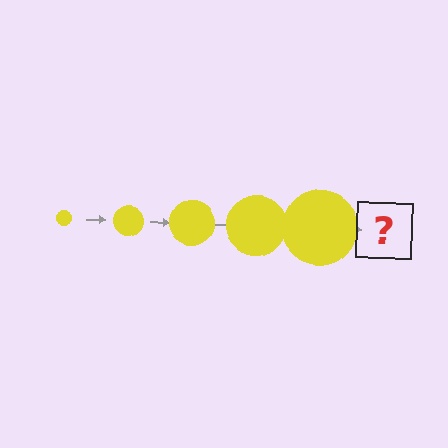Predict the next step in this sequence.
The next step is a yellow circle, larger than the previous one.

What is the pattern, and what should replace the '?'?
The pattern is that the circle gets progressively larger each step. The '?' should be a yellow circle, larger than the previous one.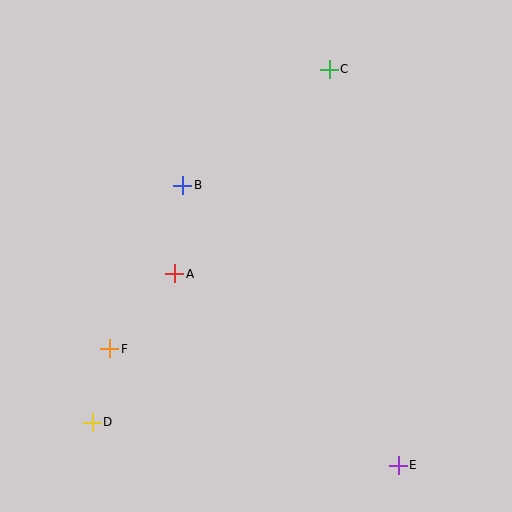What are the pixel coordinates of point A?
Point A is at (175, 274).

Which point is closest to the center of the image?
Point A at (175, 274) is closest to the center.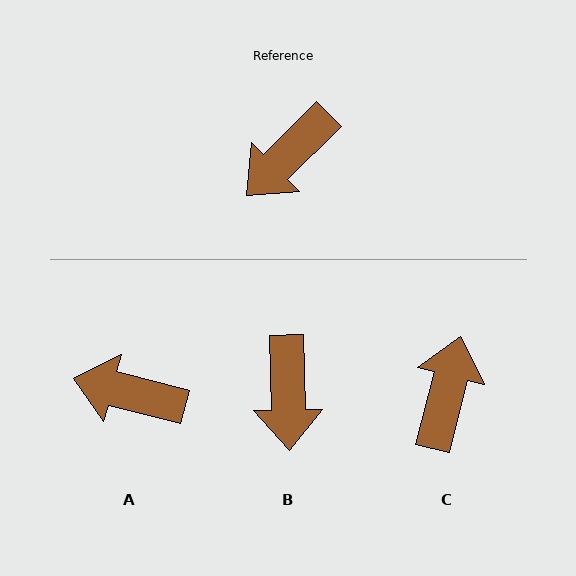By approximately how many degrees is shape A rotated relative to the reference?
Approximately 59 degrees clockwise.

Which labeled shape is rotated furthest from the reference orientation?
C, about 149 degrees away.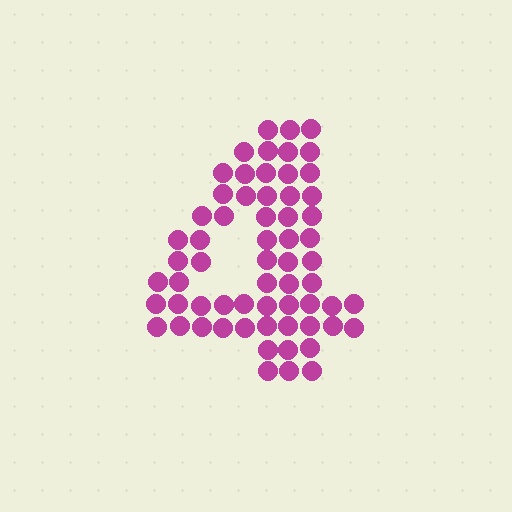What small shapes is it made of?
It is made of small circles.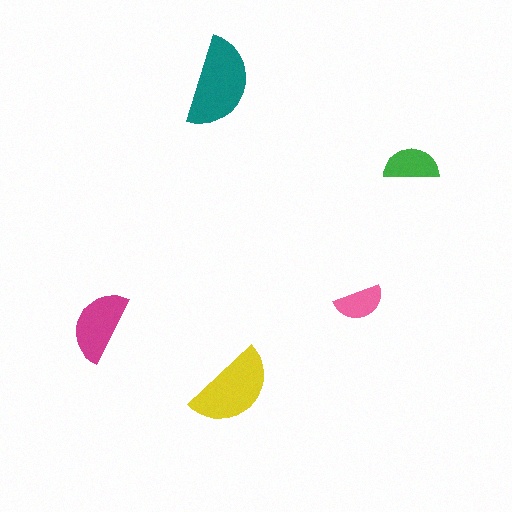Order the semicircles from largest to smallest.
the teal one, the yellow one, the magenta one, the green one, the pink one.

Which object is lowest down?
The yellow semicircle is bottommost.